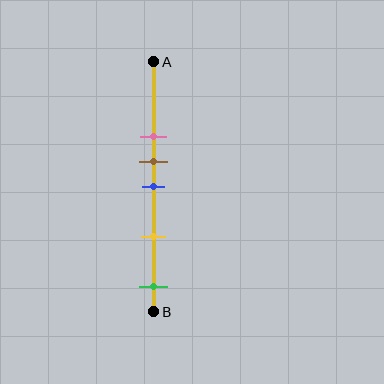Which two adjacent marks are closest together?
The brown and blue marks are the closest adjacent pair.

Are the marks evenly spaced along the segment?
No, the marks are not evenly spaced.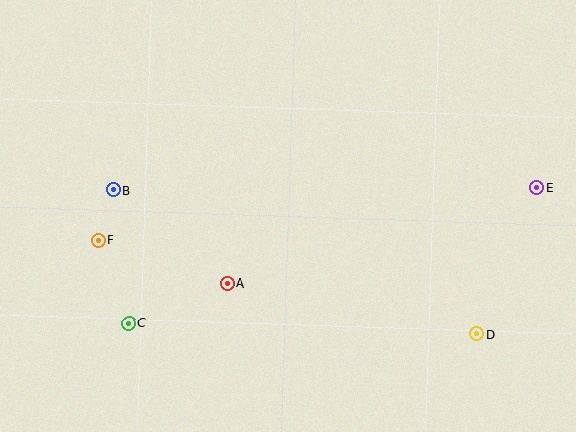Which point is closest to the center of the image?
Point A at (227, 283) is closest to the center.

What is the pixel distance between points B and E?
The distance between B and E is 424 pixels.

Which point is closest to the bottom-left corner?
Point C is closest to the bottom-left corner.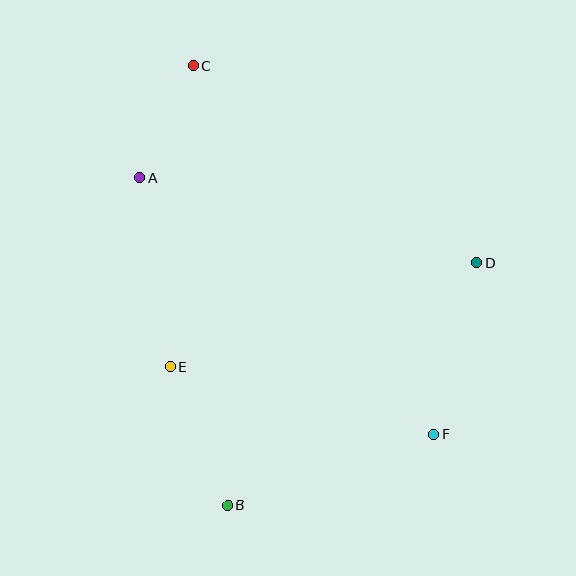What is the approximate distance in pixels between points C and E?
The distance between C and E is approximately 302 pixels.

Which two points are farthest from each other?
Points B and C are farthest from each other.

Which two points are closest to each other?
Points A and C are closest to each other.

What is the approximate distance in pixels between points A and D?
The distance between A and D is approximately 347 pixels.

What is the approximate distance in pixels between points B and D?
The distance between B and D is approximately 348 pixels.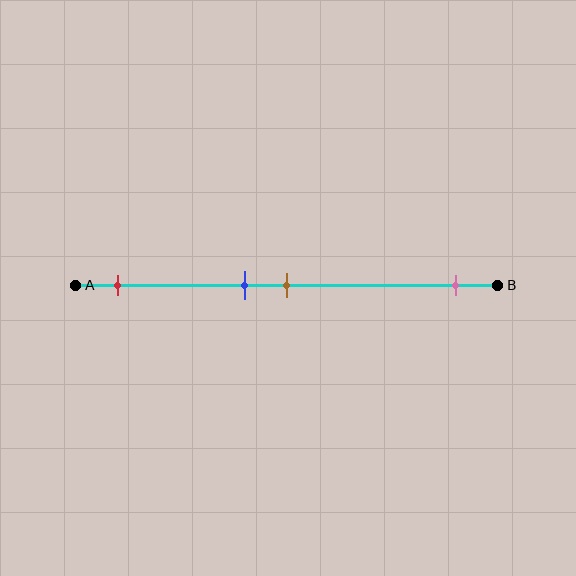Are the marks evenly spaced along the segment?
No, the marks are not evenly spaced.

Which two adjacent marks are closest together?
The blue and brown marks are the closest adjacent pair.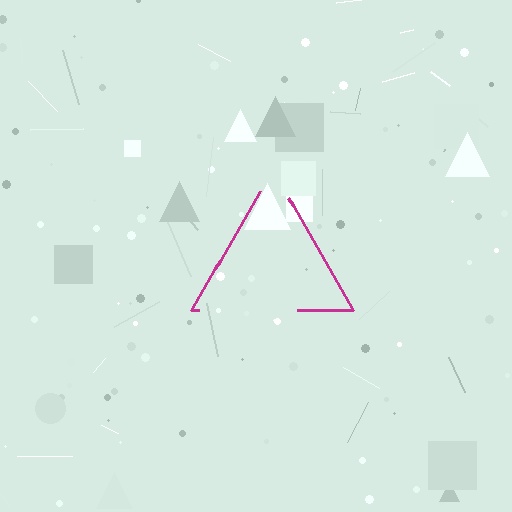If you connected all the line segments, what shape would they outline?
They would outline a triangle.